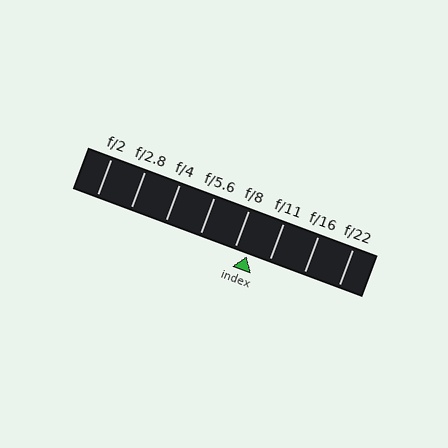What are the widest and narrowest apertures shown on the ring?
The widest aperture shown is f/2 and the narrowest is f/22.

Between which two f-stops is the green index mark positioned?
The index mark is between f/8 and f/11.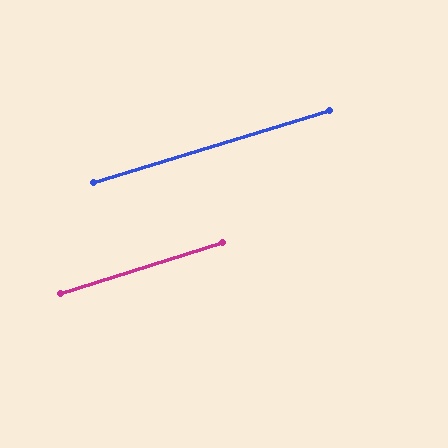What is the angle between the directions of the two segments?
Approximately 1 degree.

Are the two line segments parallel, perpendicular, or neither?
Parallel — their directions differ by only 0.5°.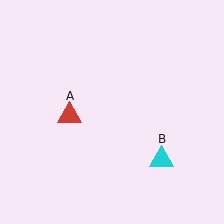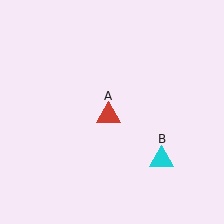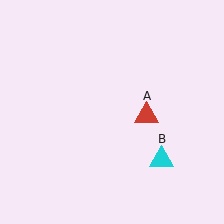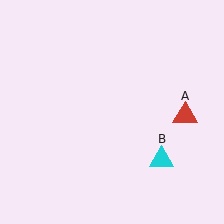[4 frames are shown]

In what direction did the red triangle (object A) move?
The red triangle (object A) moved right.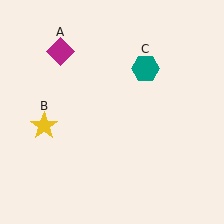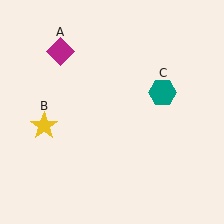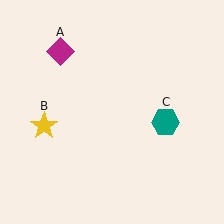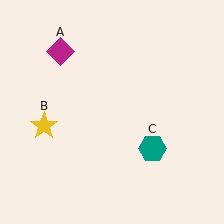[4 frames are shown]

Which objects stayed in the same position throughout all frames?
Magenta diamond (object A) and yellow star (object B) remained stationary.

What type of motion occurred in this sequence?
The teal hexagon (object C) rotated clockwise around the center of the scene.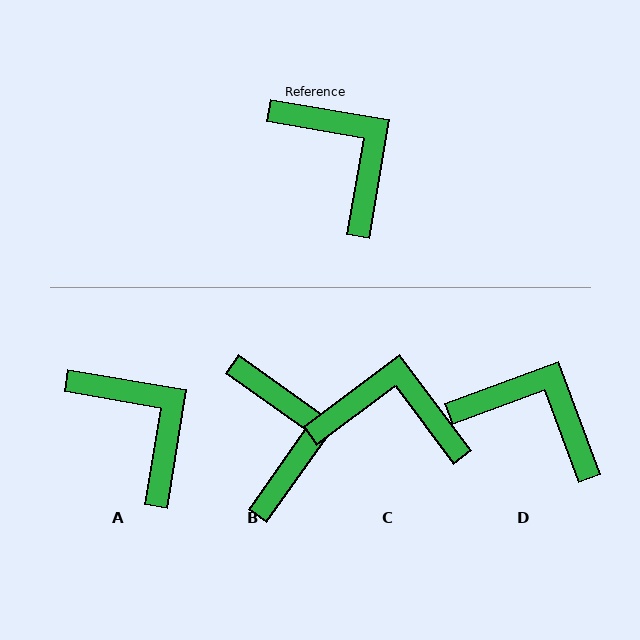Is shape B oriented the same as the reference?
No, it is off by about 26 degrees.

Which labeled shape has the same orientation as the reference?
A.